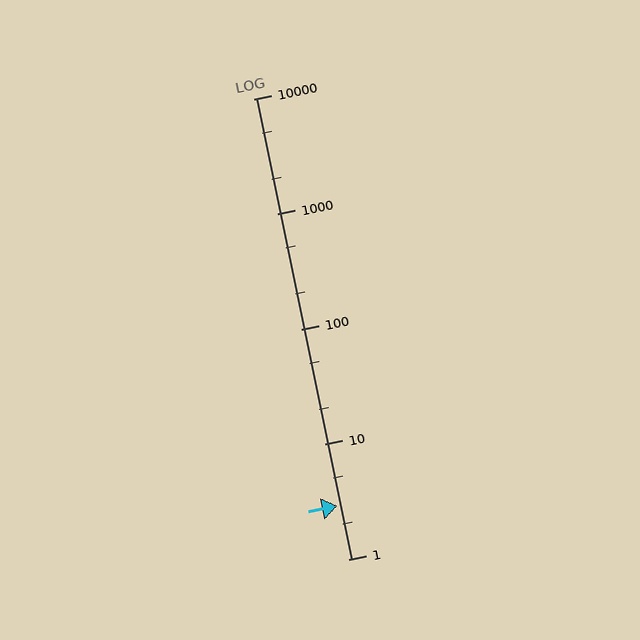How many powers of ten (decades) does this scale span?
The scale spans 4 decades, from 1 to 10000.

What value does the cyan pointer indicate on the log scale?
The pointer indicates approximately 2.9.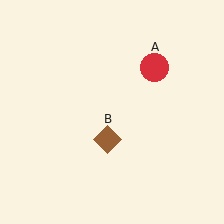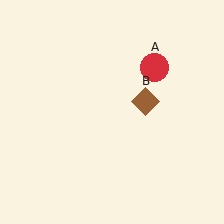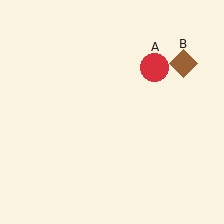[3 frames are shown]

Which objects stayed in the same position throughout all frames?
Red circle (object A) remained stationary.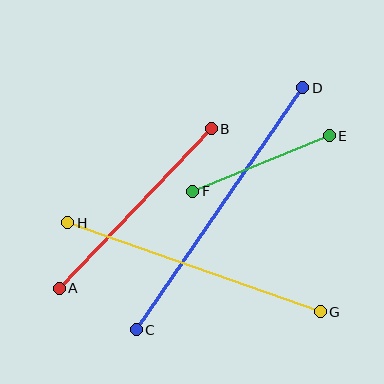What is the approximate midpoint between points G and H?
The midpoint is at approximately (194, 267) pixels.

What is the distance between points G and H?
The distance is approximately 268 pixels.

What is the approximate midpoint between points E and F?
The midpoint is at approximately (261, 163) pixels.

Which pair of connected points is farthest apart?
Points C and D are farthest apart.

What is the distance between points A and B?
The distance is approximately 221 pixels.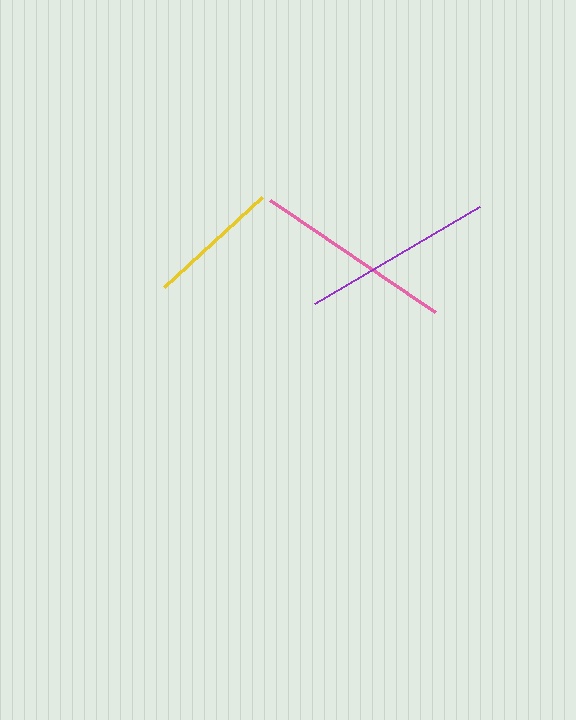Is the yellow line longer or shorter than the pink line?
The pink line is longer than the yellow line.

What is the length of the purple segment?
The purple segment is approximately 191 pixels long.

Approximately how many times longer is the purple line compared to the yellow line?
The purple line is approximately 1.4 times the length of the yellow line.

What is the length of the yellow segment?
The yellow segment is approximately 133 pixels long.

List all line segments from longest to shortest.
From longest to shortest: pink, purple, yellow.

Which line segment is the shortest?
The yellow line is the shortest at approximately 133 pixels.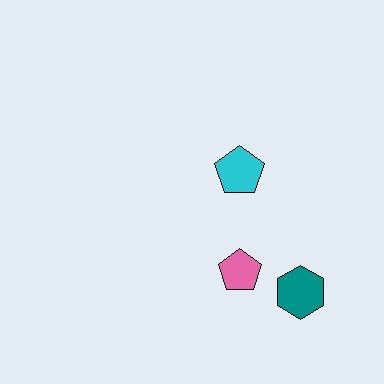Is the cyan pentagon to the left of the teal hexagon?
Yes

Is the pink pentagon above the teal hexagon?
Yes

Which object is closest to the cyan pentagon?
The pink pentagon is closest to the cyan pentagon.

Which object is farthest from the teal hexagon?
The cyan pentagon is farthest from the teal hexagon.